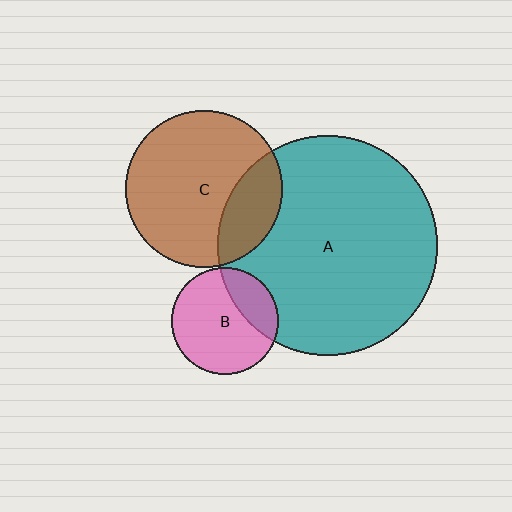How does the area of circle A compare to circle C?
Approximately 2.0 times.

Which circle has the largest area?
Circle A (teal).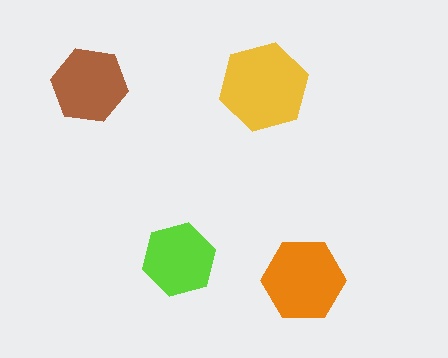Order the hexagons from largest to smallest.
the yellow one, the orange one, the brown one, the lime one.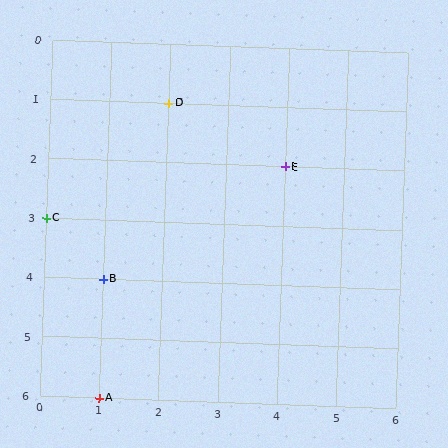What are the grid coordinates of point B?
Point B is at grid coordinates (1, 4).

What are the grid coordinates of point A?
Point A is at grid coordinates (1, 6).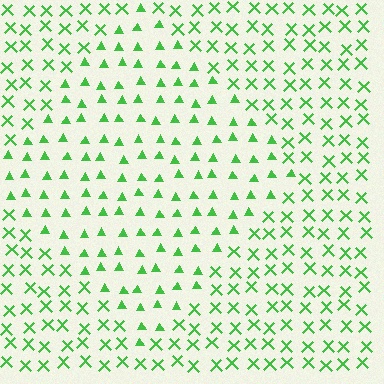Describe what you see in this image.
The image is filled with small green elements arranged in a uniform grid. A diamond-shaped region contains triangles, while the surrounding area contains X marks. The boundary is defined purely by the change in element shape.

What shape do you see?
I see a diamond.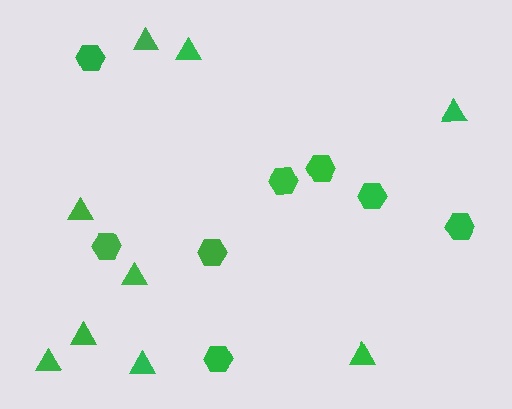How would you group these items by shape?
There are 2 groups: one group of triangles (9) and one group of hexagons (8).